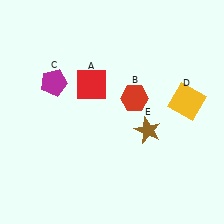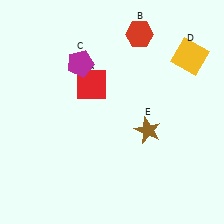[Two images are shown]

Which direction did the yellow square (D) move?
The yellow square (D) moved up.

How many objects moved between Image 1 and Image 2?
3 objects moved between the two images.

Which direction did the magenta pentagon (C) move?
The magenta pentagon (C) moved right.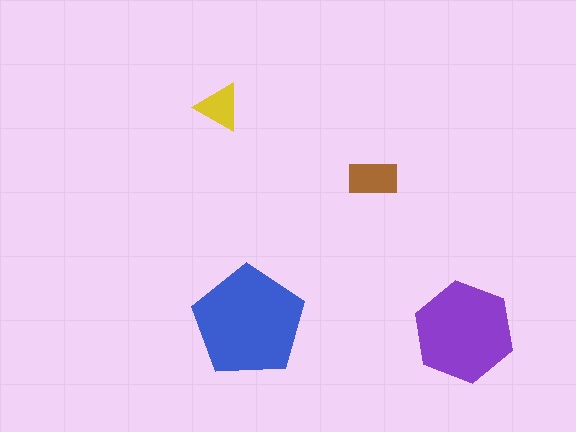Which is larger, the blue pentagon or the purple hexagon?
The blue pentagon.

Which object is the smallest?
The yellow triangle.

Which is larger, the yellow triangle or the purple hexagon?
The purple hexagon.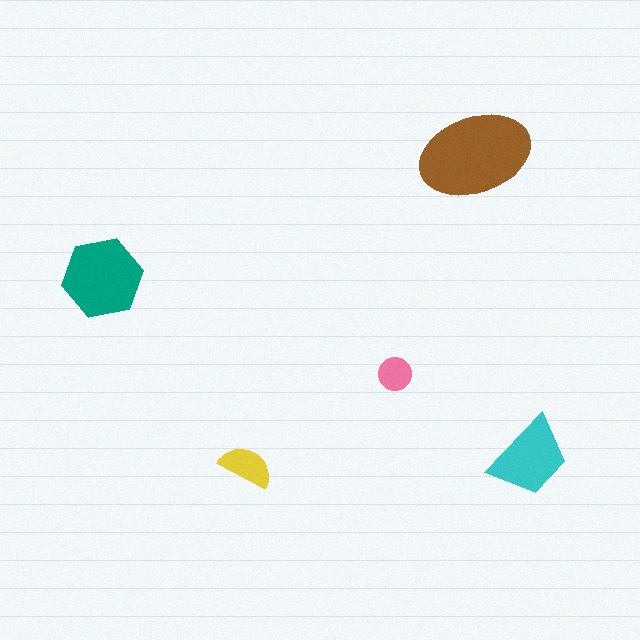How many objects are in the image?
There are 5 objects in the image.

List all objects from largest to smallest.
The brown ellipse, the teal hexagon, the cyan trapezoid, the yellow semicircle, the pink circle.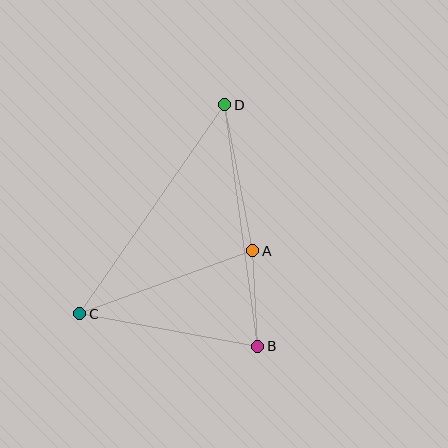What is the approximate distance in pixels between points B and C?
The distance between B and C is approximately 181 pixels.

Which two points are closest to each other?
Points A and B are closest to each other.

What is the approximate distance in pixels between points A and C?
The distance between A and C is approximately 184 pixels.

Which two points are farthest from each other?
Points C and D are farthest from each other.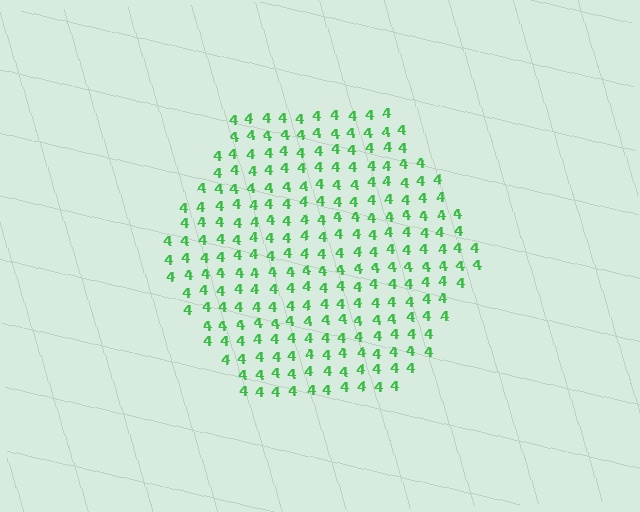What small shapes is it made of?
It is made of small digit 4's.